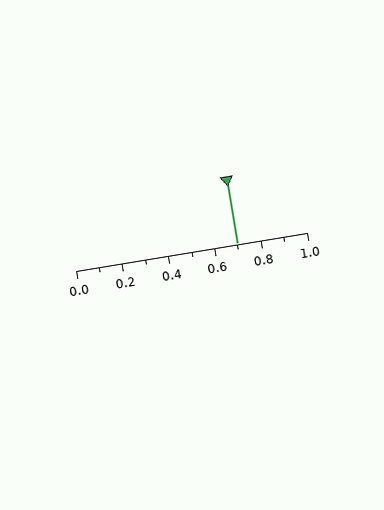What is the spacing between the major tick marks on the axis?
The major ticks are spaced 0.2 apart.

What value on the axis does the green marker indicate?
The marker indicates approximately 0.7.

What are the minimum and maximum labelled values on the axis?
The axis runs from 0.0 to 1.0.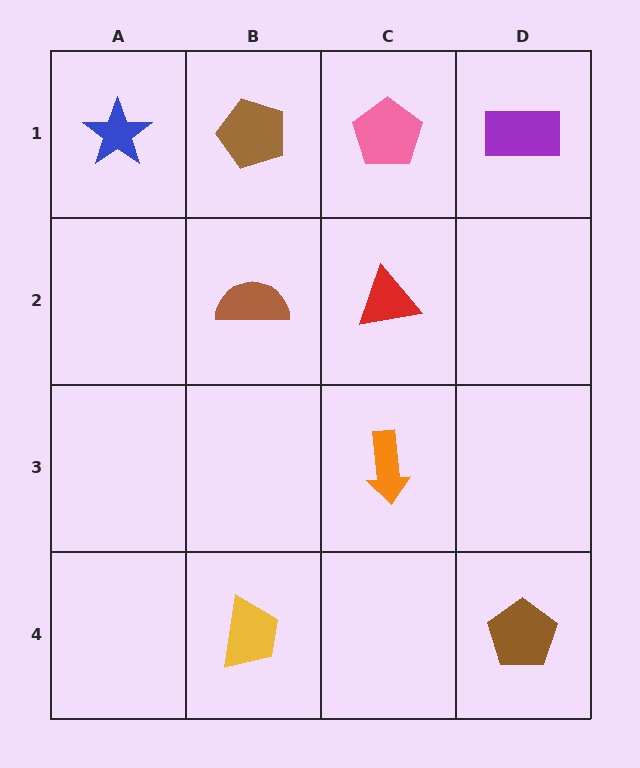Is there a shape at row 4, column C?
No, that cell is empty.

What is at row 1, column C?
A pink pentagon.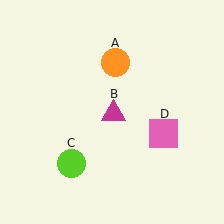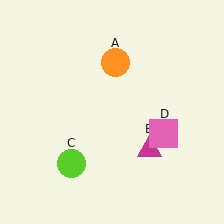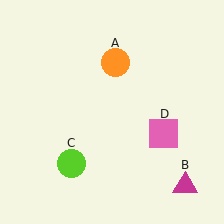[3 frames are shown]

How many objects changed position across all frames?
1 object changed position: magenta triangle (object B).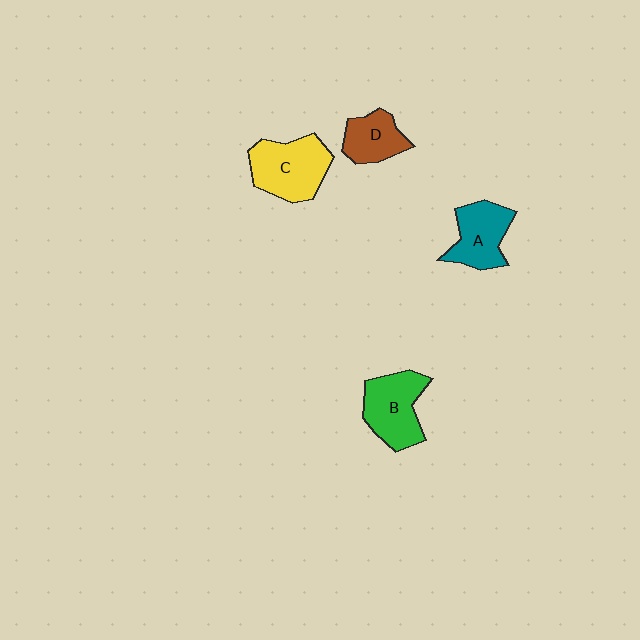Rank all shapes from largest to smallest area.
From largest to smallest: C (yellow), B (green), A (teal), D (brown).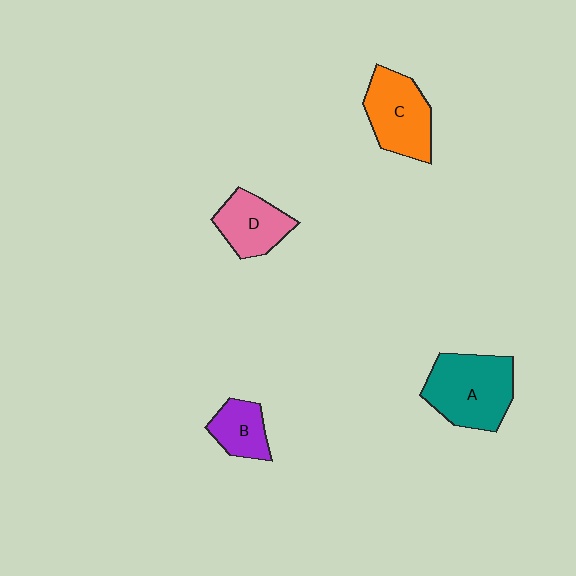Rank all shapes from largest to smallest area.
From largest to smallest: A (teal), C (orange), D (pink), B (purple).